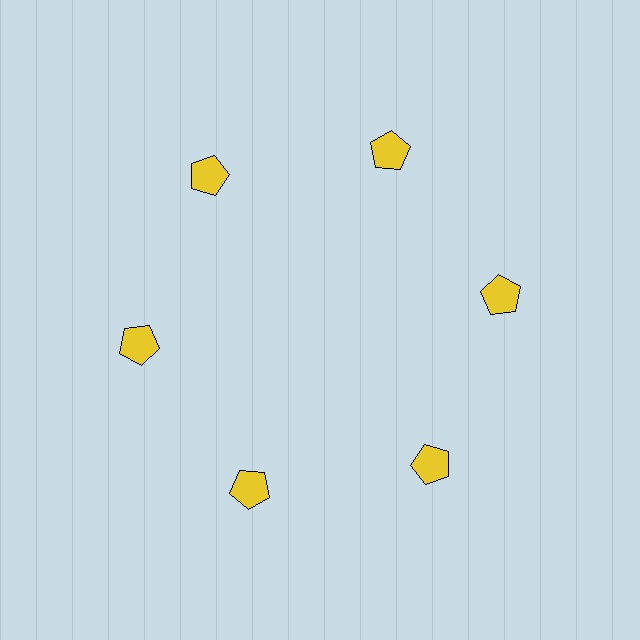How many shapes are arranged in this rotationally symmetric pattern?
There are 6 shapes, arranged in 6 groups of 1.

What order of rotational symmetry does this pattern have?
This pattern has 6-fold rotational symmetry.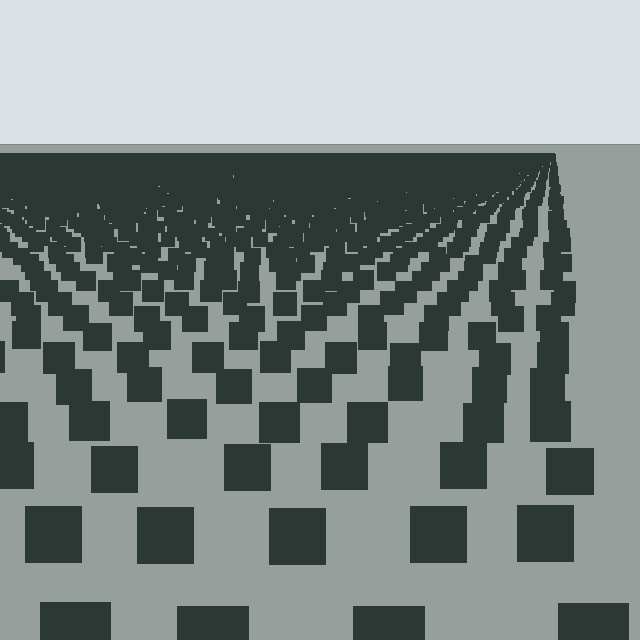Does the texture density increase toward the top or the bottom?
Density increases toward the top.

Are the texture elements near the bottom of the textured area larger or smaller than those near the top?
Larger. Near the bottom, elements are closer to the viewer and appear at a bigger on-screen size.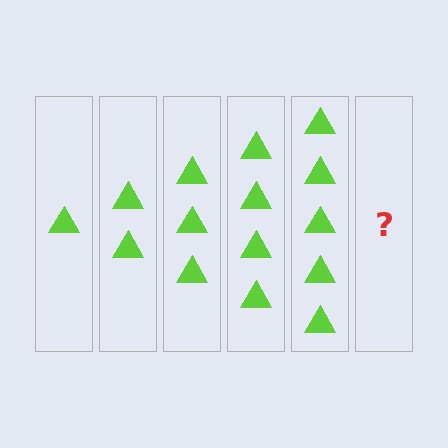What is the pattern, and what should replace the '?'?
The pattern is that each step adds one more triangle. The '?' should be 6 triangles.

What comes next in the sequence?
The next element should be 6 triangles.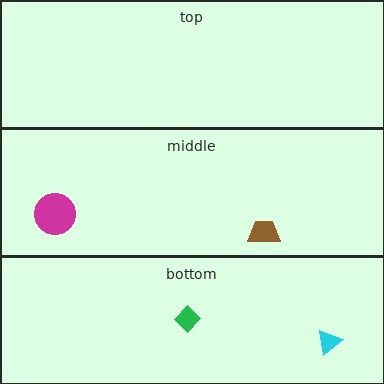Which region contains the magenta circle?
The middle region.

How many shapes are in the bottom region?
2.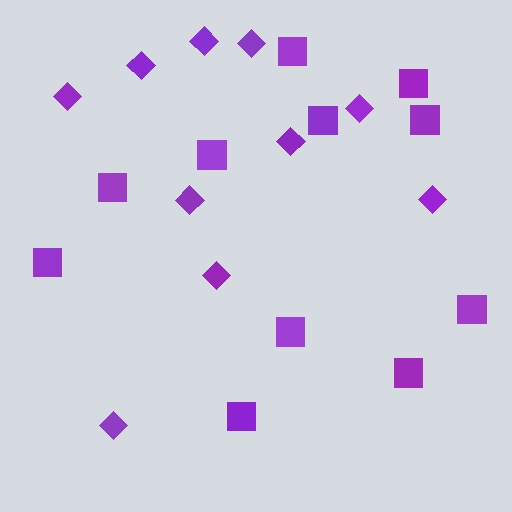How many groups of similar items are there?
There are 2 groups: one group of squares (11) and one group of diamonds (10).